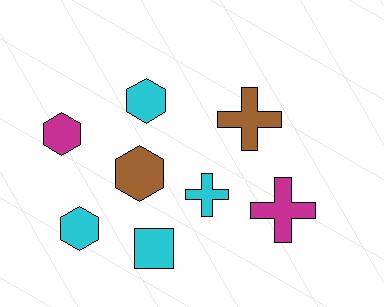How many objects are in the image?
There are 8 objects.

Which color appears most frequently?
Cyan, with 4 objects.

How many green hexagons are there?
There are no green hexagons.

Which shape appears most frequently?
Hexagon, with 4 objects.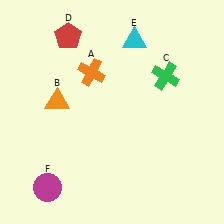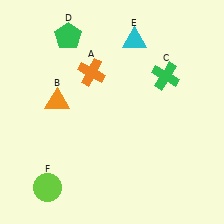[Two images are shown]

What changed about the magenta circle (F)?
In Image 1, F is magenta. In Image 2, it changed to lime.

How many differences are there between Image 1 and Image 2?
There are 2 differences between the two images.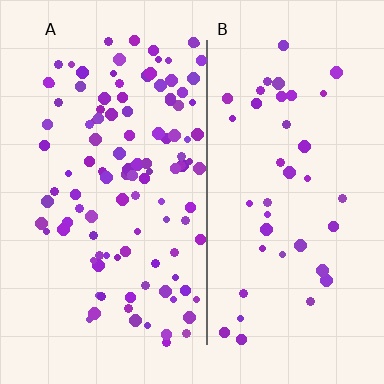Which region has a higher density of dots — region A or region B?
A (the left).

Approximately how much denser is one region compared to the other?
Approximately 2.8× — region A over region B.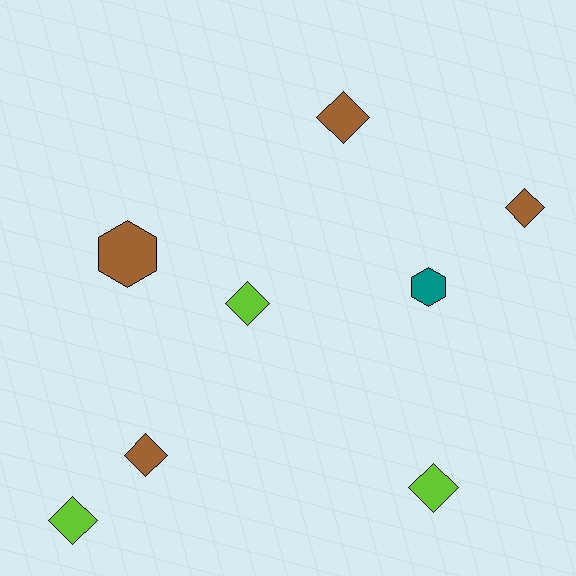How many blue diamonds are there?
There are no blue diamonds.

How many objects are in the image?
There are 8 objects.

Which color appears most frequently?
Brown, with 4 objects.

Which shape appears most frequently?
Diamond, with 6 objects.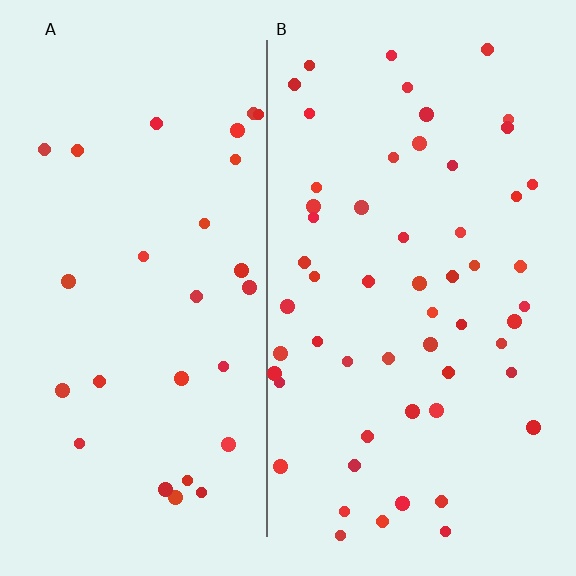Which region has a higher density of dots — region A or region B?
B (the right).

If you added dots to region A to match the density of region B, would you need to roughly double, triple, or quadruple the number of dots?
Approximately double.